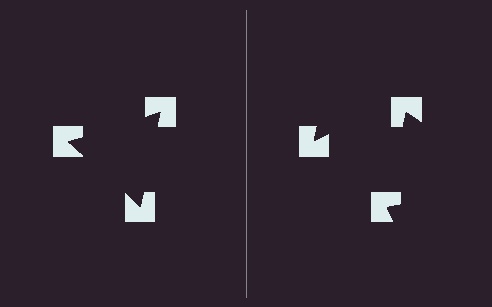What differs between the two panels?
The notched squares are positioned identically on both sides; only the wedge orientations differ. On the left they align to a triangle; on the right they are misaligned.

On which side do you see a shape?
An illusory triangle appears on the left side. On the right side the wedge cuts are rotated, so no coherent shape forms.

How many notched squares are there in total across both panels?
6 — 3 on each side.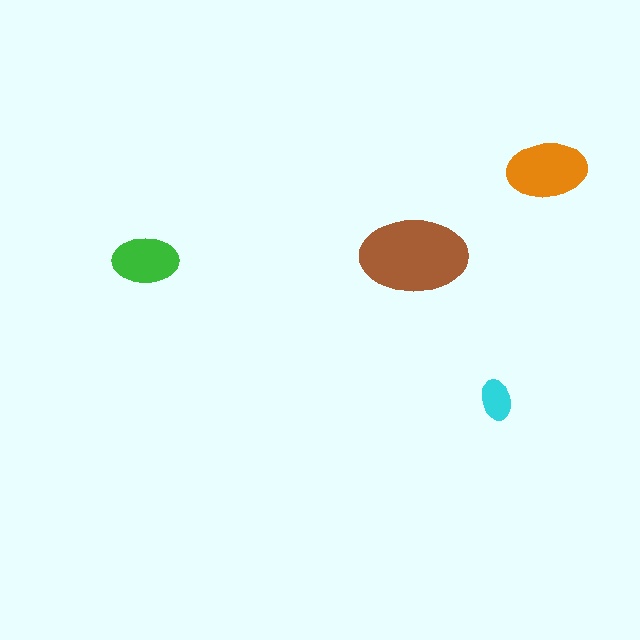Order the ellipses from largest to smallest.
the brown one, the orange one, the green one, the cyan one.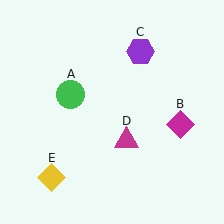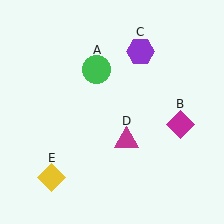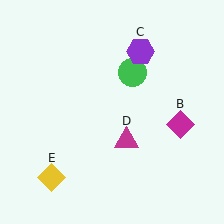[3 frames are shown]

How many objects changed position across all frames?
1 object changed position: green circle (object A).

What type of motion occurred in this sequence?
The green circle (object A) rotated clockwise around the center of the scene.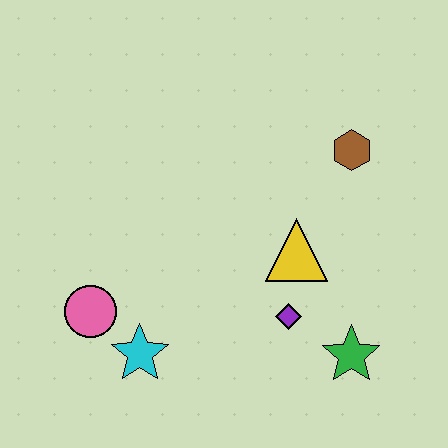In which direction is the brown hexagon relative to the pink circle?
The brown hexagon is to the right of the pink circle.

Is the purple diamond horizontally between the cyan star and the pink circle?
No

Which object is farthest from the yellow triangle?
The pink circle is farthest from the yellow triangle.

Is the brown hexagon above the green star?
Yes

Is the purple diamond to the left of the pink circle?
No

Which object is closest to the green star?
The purple diamond is closest to the green star.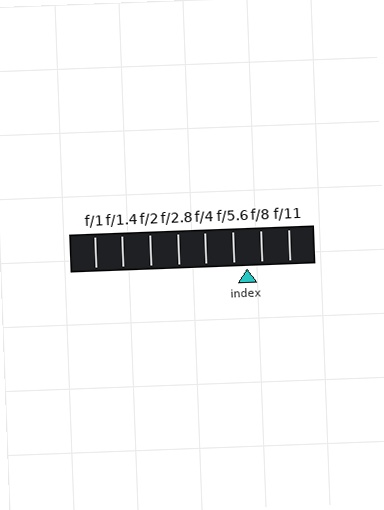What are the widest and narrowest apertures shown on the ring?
The widest aperture shown is f/1 and the narrowest is f/11.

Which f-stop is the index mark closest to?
The index mark is closest to f/5.6.